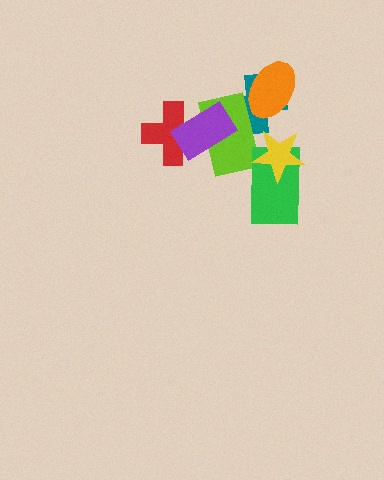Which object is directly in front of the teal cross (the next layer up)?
The orange ellipse is directly in front of the teal cross.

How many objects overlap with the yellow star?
2 objects overlap with the yellow star.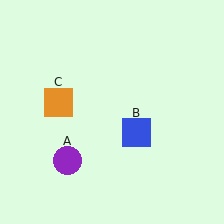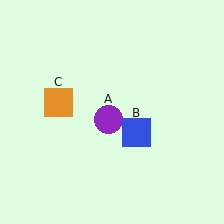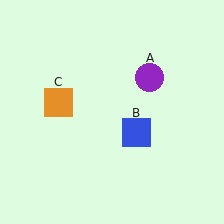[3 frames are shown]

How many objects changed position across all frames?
1 object changed position: purple circle (object A).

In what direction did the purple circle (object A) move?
The purple circle (object A) moved up and to the right.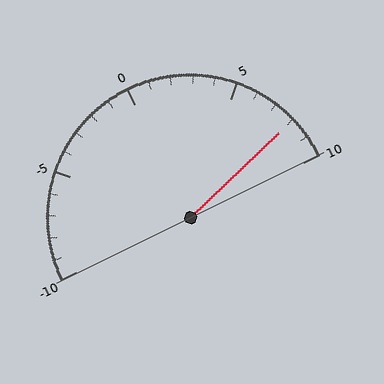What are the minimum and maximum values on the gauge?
The gauge ranges from -10 to 10.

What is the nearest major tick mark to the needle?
The nearest major tick mark is 10.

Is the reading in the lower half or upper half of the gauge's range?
The reading is in the upper half of the range (-10 to 10).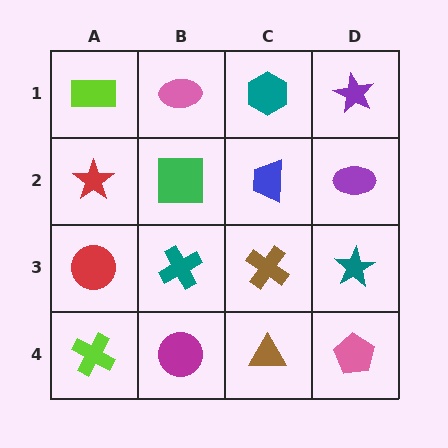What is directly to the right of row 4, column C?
A pink pentagon.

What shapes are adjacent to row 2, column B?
A pink ellipse (row 1, column B), a teal cross (row 3, column B), a red star (row 2, column A), a blue trapezoid (row 2, column C).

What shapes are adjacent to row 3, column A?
A red star (row 2, column A), a lime cross (row 4, column A), a teal cross (row 3, column B).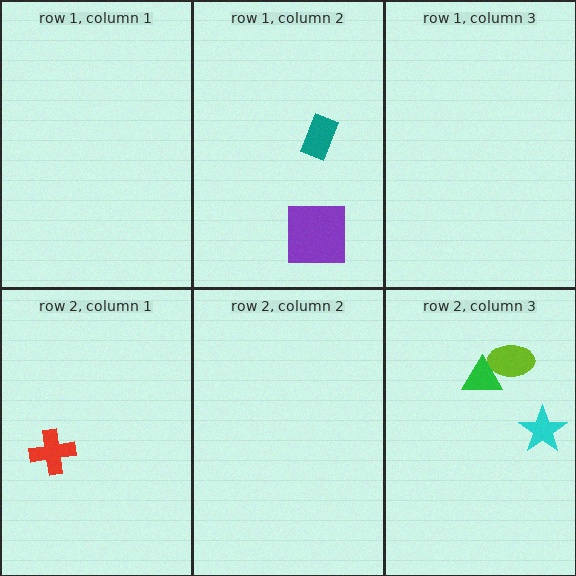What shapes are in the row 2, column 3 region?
The cyan star, the lime ellipse, the green triangle.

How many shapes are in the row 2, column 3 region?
3.